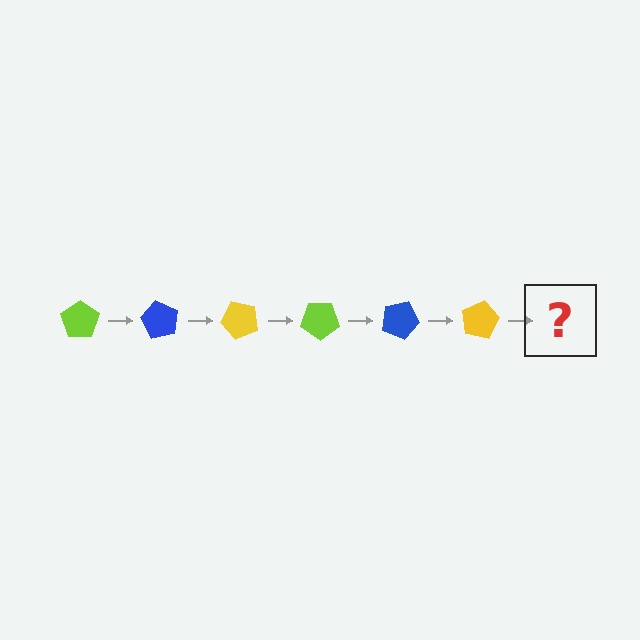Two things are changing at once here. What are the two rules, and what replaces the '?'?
The two rules are that it rotates 60 degrees each step and the color cycles through lime, blue, and yellow. The '?' should be a lime pentagon, rotated 360 degrees from the start.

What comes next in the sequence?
The next element should be a lime pentagon, rotated 360 degrees from the start.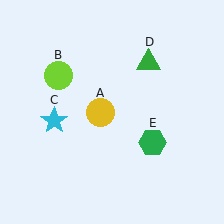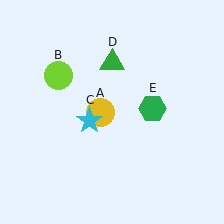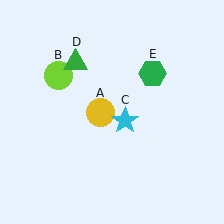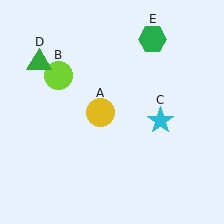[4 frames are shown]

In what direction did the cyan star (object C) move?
The cyan star (object C) moved right.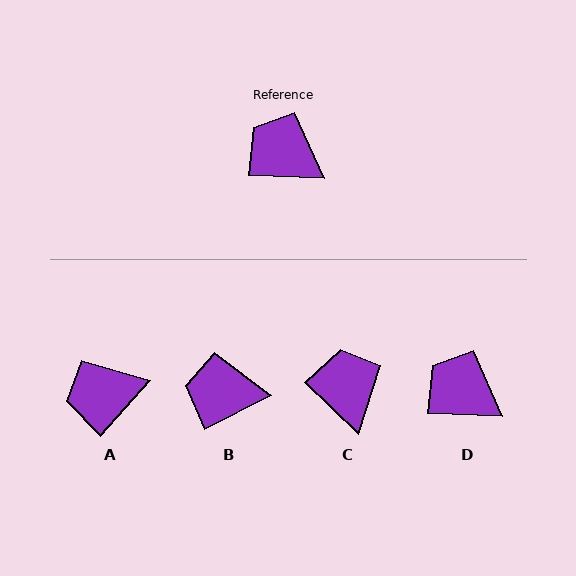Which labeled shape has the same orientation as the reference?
D.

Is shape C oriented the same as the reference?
No, it is off by about 42 degrees.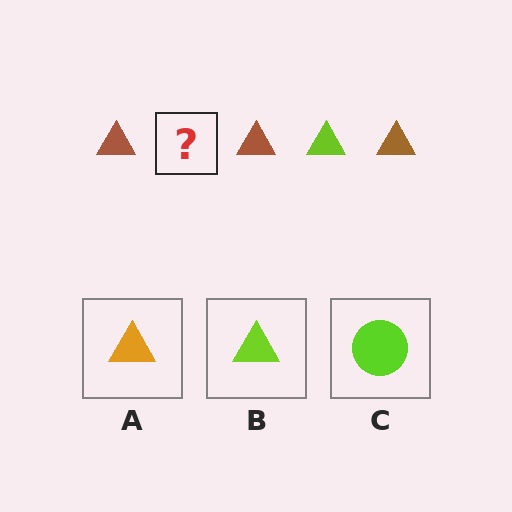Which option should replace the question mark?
Option B.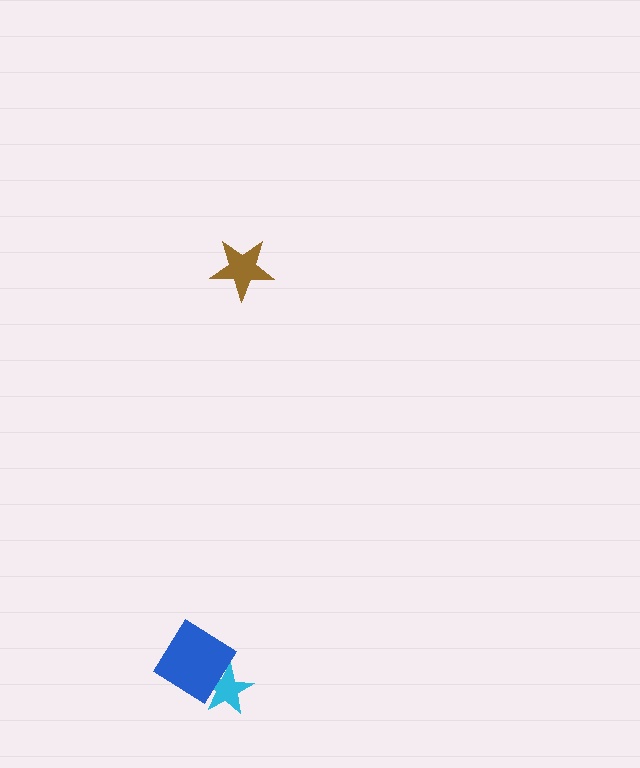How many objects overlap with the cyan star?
1 object overlaps with the cyan star.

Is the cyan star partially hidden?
Yes, it is partially covered by another shape.